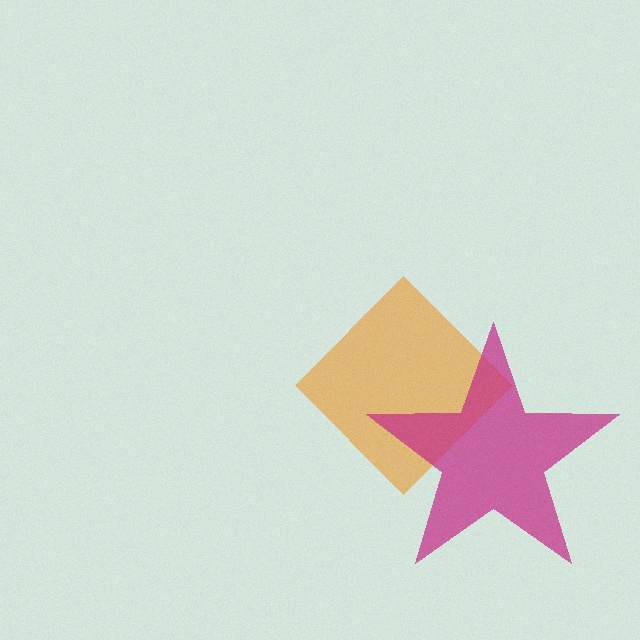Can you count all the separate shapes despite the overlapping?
Yes, there are 2 separate shapes.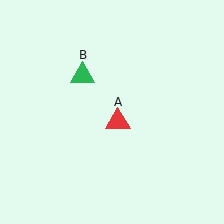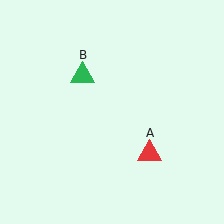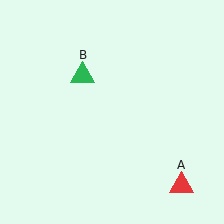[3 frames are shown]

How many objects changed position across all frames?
1 object changed position: red triangle (object A).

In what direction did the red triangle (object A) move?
The red triangle (object A) moved down and to the right.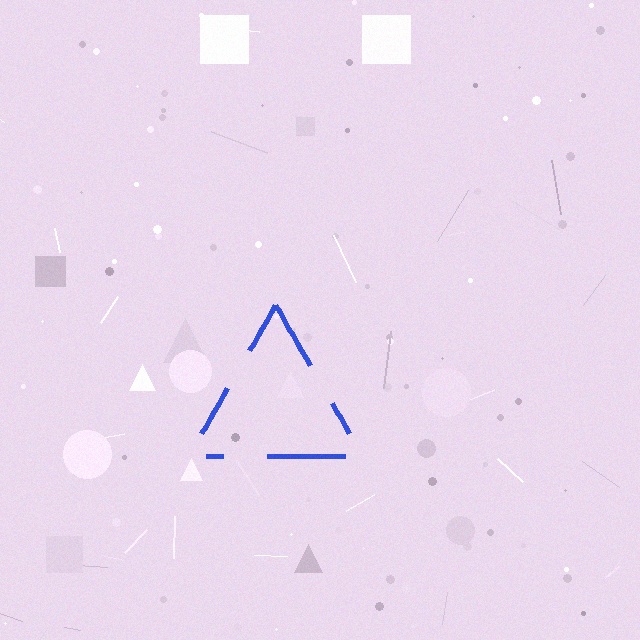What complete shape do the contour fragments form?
The contour fragments form a triangle.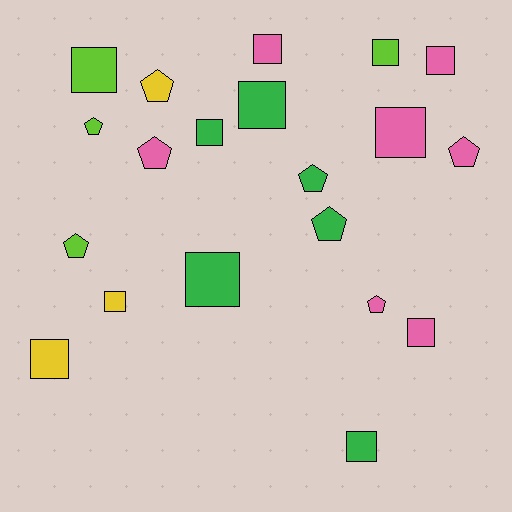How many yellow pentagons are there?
There is 1 yellow pentagon.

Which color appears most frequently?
Pink, with 7 objects.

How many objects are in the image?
There are 20 objects.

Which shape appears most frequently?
Square, with 12 objects.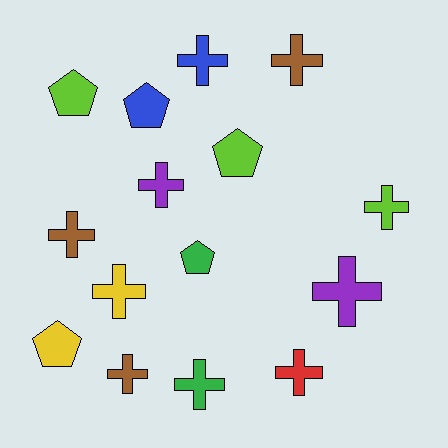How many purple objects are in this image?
There are 2 purple objects.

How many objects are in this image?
There are 15 objects.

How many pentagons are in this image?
There are 5 pentagons.